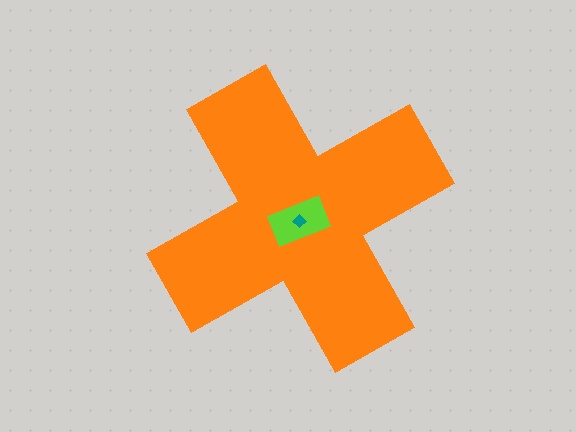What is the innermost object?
The teal diamond.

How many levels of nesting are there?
3.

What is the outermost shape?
The orange cross.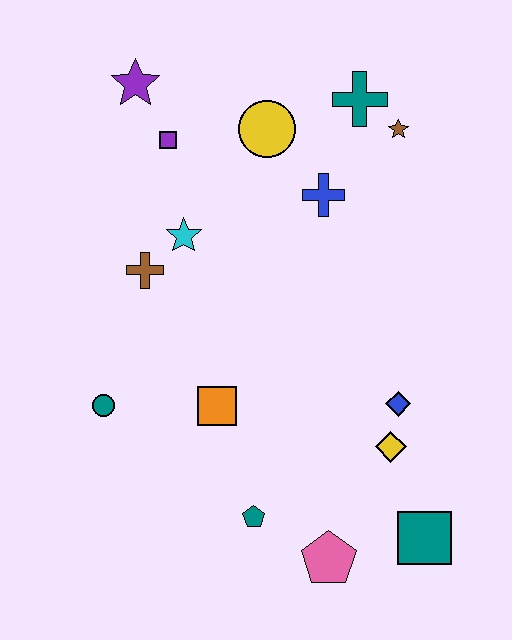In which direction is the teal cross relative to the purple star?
The teal cross is to the right of the purple star.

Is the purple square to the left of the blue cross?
Yes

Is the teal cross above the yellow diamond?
Yes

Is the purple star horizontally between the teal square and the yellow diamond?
No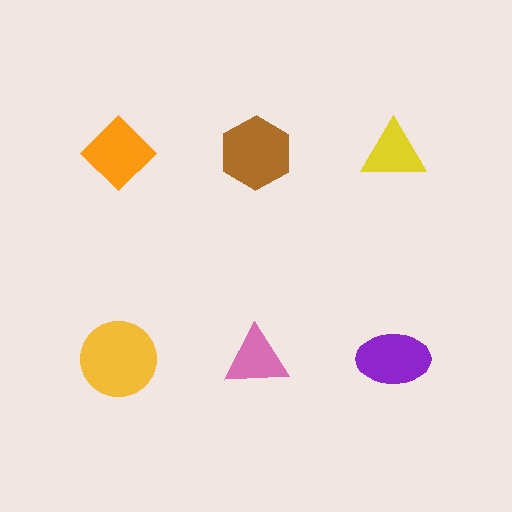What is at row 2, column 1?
A yellow circle.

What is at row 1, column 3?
A yellow triangle.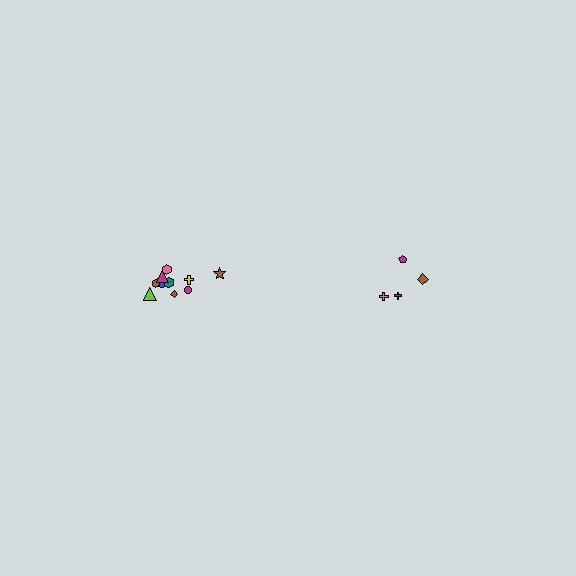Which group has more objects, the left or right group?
The left group.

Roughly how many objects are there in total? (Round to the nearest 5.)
Roughly 15 objects in total.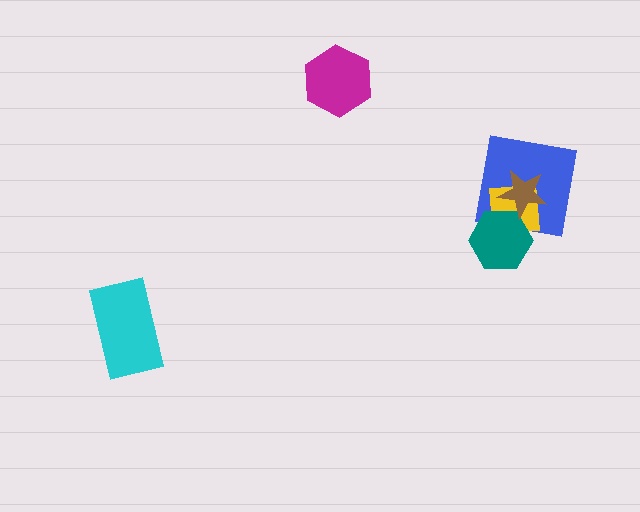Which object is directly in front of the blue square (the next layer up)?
The yellow square is directly in front of the blue square.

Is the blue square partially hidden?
Yes, it is partially covered by another shape.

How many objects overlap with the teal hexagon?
3 objects overlap with the teal hexagon.